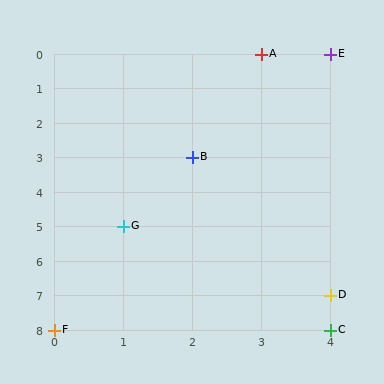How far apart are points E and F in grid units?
Points E and F are 4 columns and 8 rows apart (about 8.9 grid units diagonally).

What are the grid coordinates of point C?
Point C is at grid coordinates (4, 8).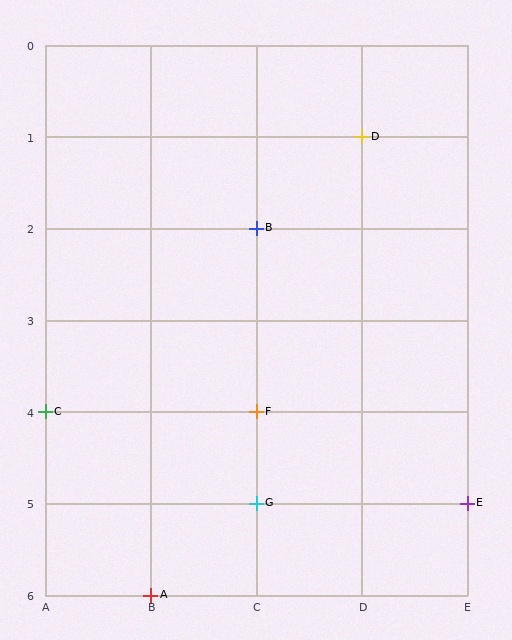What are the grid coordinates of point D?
Point D is at grid coordinates (D, 1).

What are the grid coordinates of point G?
Point G is at grid coordinates (C, 5).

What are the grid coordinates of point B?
Point B is at grid coordinates (C, 2).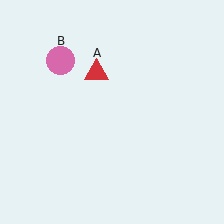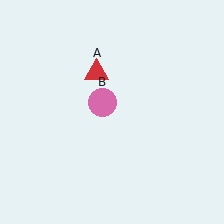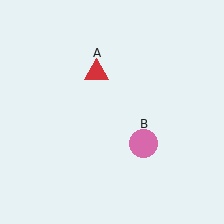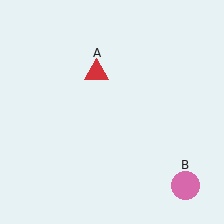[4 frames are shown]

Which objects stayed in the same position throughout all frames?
Red triangle (object A) remained stationary.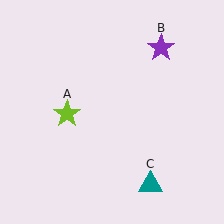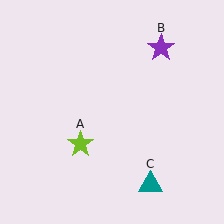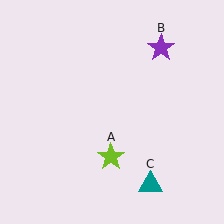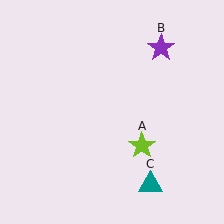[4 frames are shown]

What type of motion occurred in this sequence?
The lime star (object A) rotated counterclockwise around the center of the scene.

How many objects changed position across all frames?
1 object changed position: lime star (object A).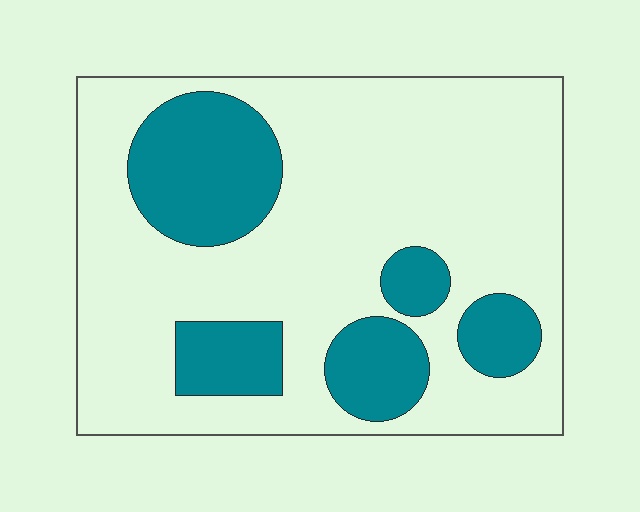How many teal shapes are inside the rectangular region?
5.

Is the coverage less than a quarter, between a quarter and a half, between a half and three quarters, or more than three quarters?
Between a quarter and a half.